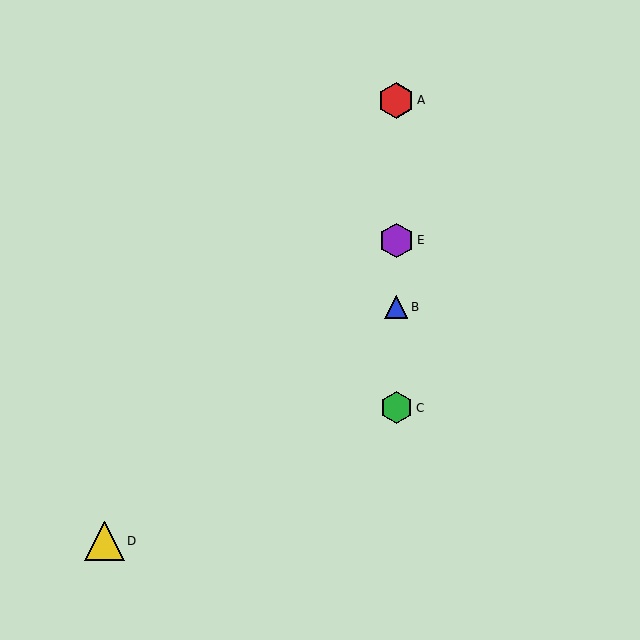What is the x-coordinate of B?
Object B is at x≈396.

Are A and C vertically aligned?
Yes, both are at x≈396.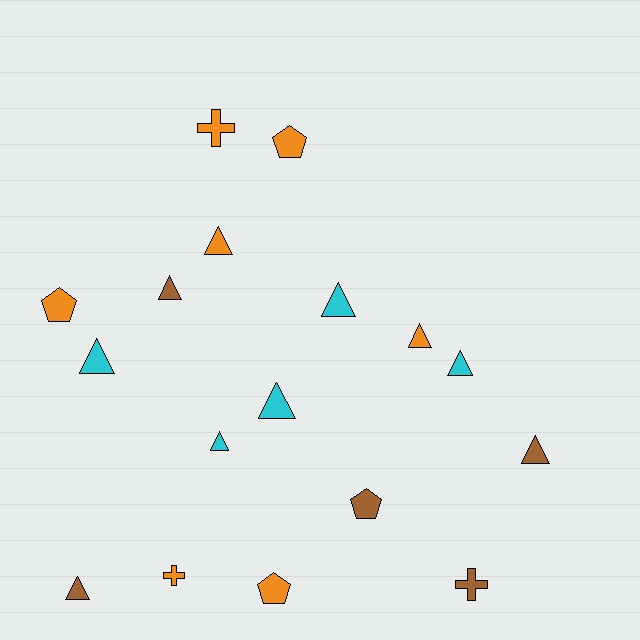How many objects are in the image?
There are 17 objects.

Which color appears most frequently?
Orange, with 7 objects.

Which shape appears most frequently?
Triangle, with 10 objects.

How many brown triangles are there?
There are 3 brown triangles.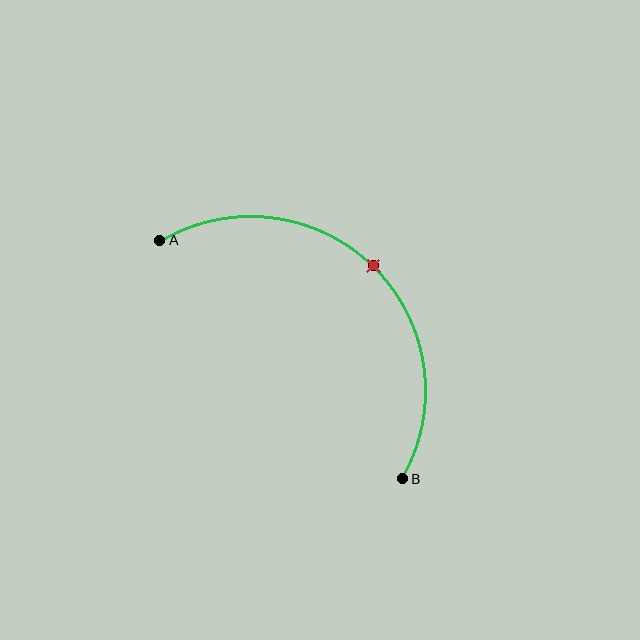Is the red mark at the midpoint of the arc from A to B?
Yes. The red mark lies on the arc at equal arc-length from both A and B — it is the arc midpoint.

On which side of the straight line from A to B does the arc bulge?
The arc bulges above and to the right of the straight line connecting A and B.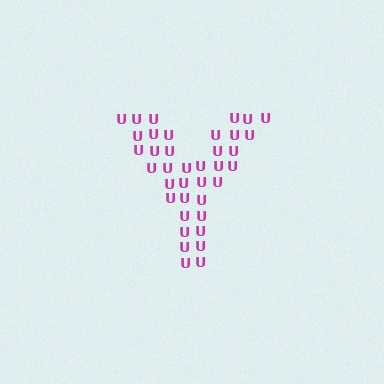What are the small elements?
The small elements are letter U's.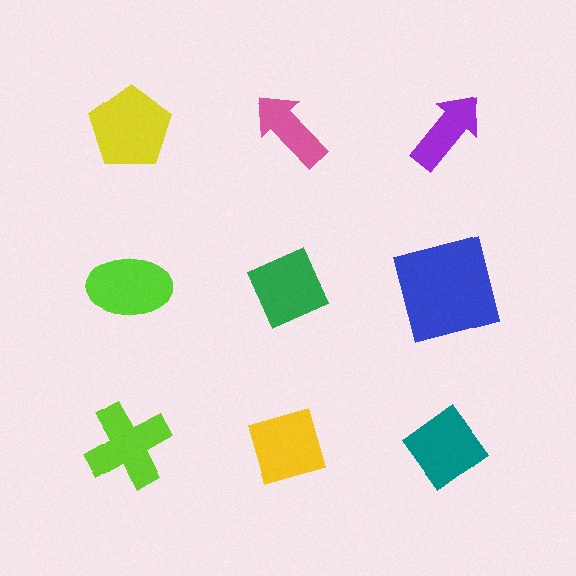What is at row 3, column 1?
A lime cross.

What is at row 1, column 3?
A purple arrow.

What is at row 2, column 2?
A green diamond.